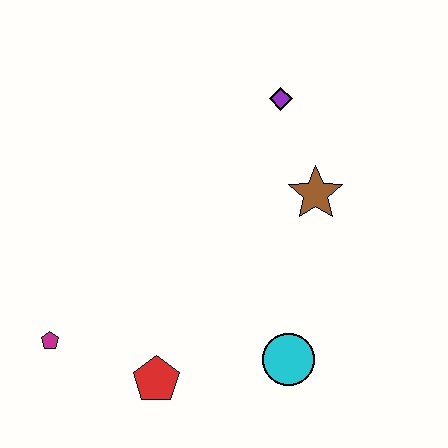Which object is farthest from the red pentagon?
The purple diamond is farthest from the red pentagon.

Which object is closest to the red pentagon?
The magenta pentagon is closest to the red pentagon.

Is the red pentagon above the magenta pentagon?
No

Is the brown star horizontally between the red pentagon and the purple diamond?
No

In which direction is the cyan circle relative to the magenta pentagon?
The cyan circle is to the right of the magenta pentagon.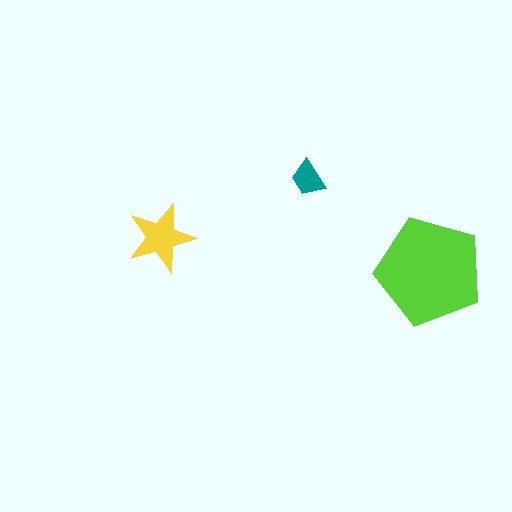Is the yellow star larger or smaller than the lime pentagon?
Smaller.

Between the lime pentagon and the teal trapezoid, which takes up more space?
The lime pentagon.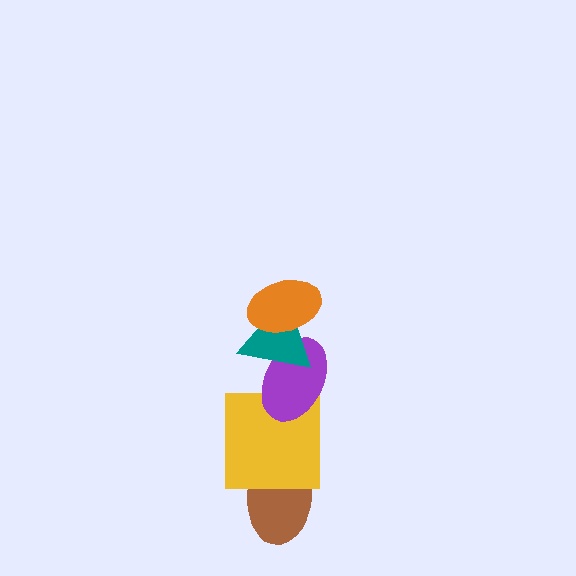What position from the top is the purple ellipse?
The purple ellipse is 3rd from the top.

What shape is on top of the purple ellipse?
The teal triangle is on top of the purple ellipse.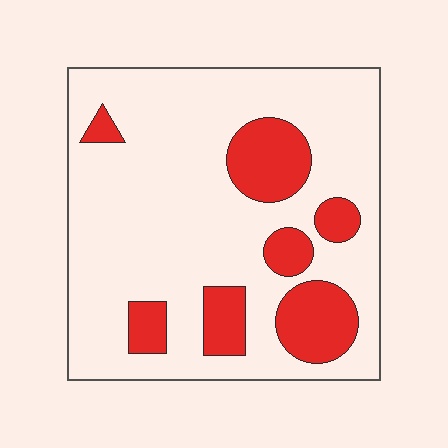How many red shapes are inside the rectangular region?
7.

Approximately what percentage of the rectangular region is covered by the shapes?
Approximately 20%.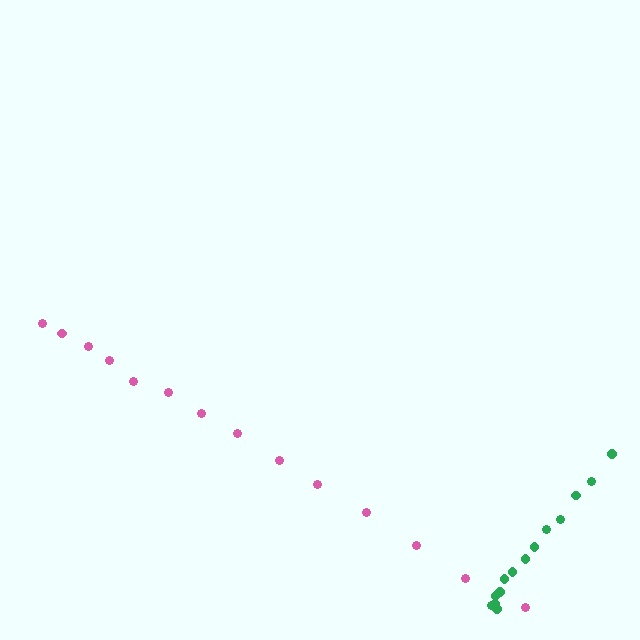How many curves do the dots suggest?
There are 2 distinct paths.